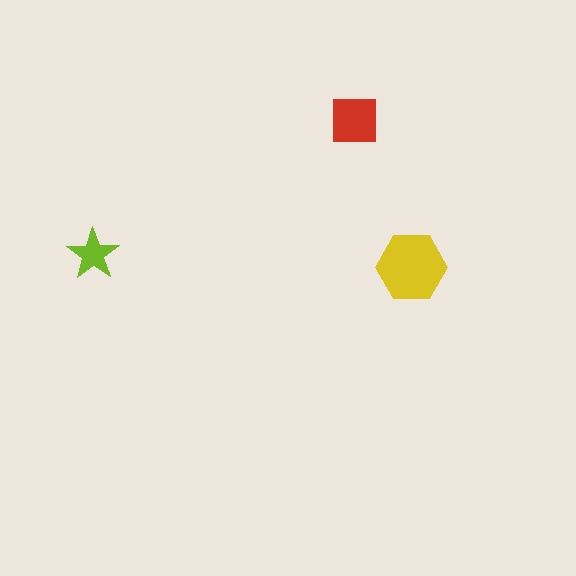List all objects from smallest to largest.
The lime star, the red square, the yellow hexagon.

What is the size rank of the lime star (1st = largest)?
3rd.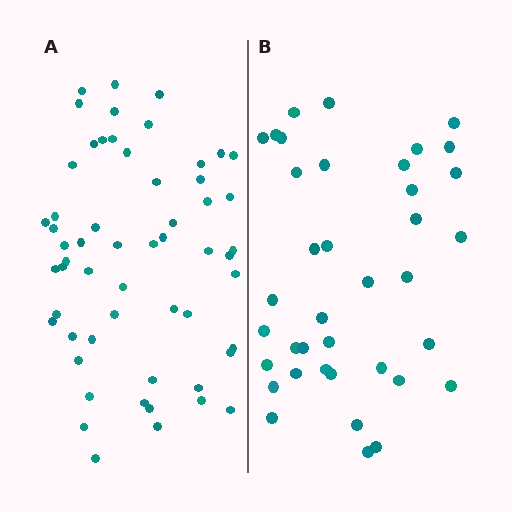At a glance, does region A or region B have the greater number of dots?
Region A (the left region) has more dots.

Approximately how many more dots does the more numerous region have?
Region A has approximately 20 more dots than region B.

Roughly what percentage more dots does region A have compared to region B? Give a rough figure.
About 50% more.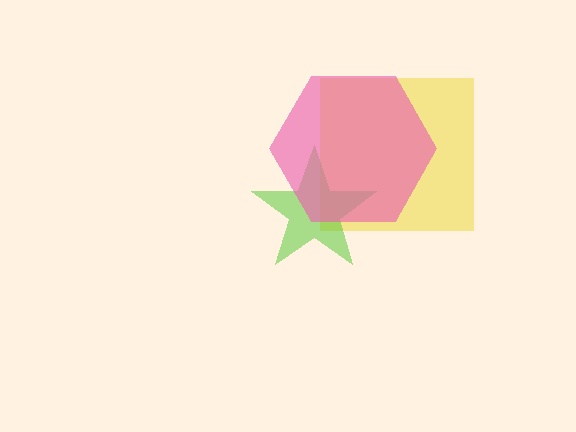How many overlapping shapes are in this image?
There are 3 overlapping shapes in the image.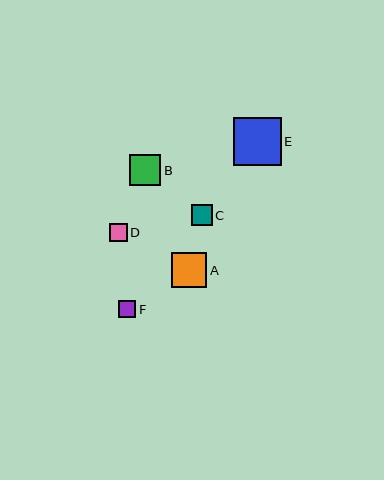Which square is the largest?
Square E is the largest with a size of approximately 48 pixels.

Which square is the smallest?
Square F is the smallest with a size of approximately 17 pixels.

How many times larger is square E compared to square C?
Square E is approximately 2.3 times the size of square C.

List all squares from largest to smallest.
From largest to smallest: E, A, B, C, D, F.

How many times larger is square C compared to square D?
Square C is approximately 1.2 times the size of square D.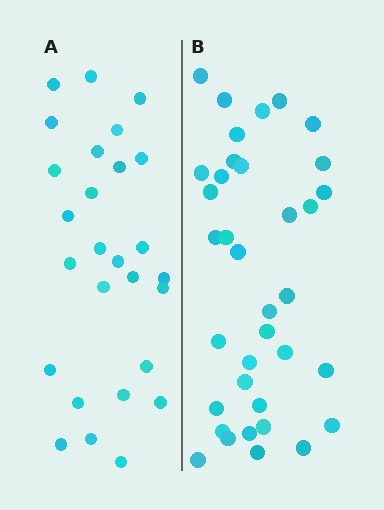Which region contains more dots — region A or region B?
Region B (the right region) has more dots.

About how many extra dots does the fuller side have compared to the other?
Region B has roughly 8 or so more dots than region A.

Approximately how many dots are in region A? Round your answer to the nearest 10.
About 30 dots. (The exact count is 27, which rounds to 30.)